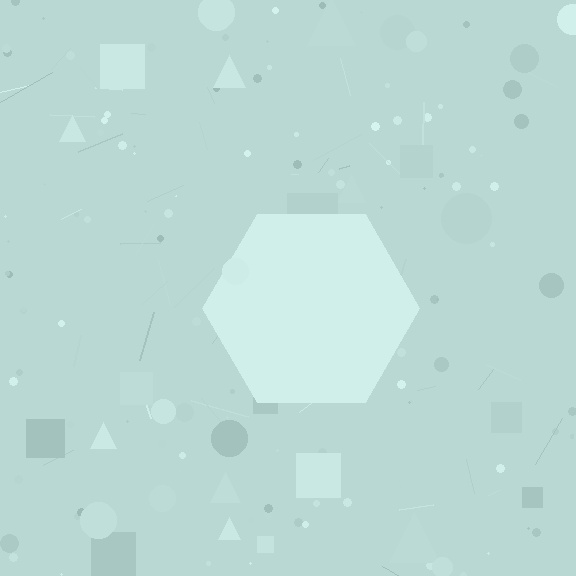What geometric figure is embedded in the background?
A hexagon is embedded in the background.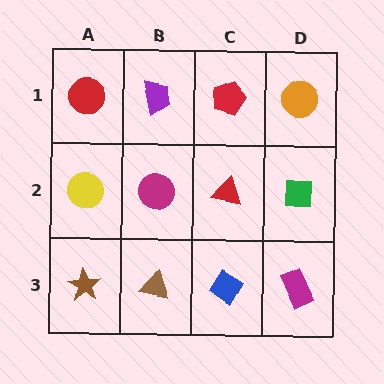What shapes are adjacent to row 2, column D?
An orange circle (row 1, column D), a magenta rectangle (row 3, column D), a red triangle (row 2, column C).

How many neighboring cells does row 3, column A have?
2.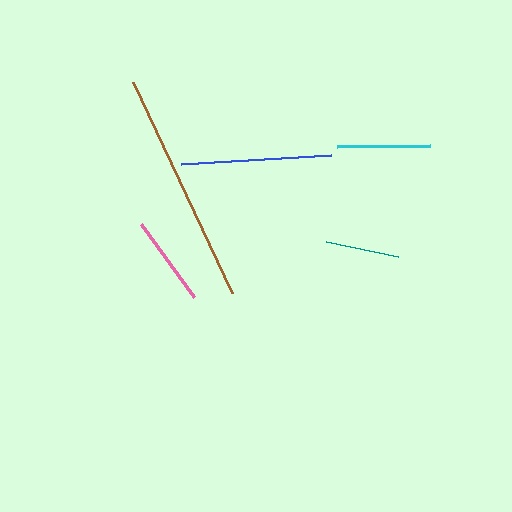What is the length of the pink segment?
The pink segment is approximately 90 pixels long.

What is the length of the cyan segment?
The cyan segment is approximately 93 pixels long.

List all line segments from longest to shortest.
From longest to shortest: brown, blue, cyan, pink, teal.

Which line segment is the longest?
The brown line is the longest at approximately 233 pixels.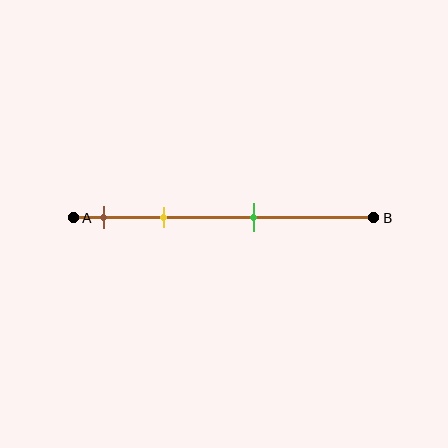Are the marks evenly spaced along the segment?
No, the marks are not evenly spaced.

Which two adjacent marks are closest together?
The brown and yellow marks are the closest adjacent pair.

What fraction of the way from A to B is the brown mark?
The brown mark is approximately 10% (0.1) of the way from A to B.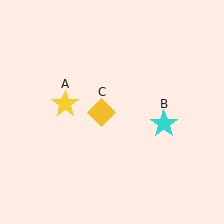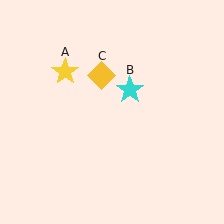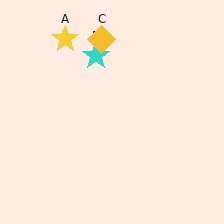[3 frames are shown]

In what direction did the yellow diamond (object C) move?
The yellow diamond (object C) moved up.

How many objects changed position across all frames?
3 objects changed position: yellow star (object A), cyan star (object B), yellow diamond (object C).